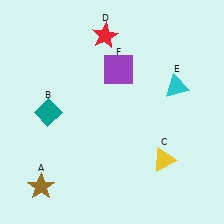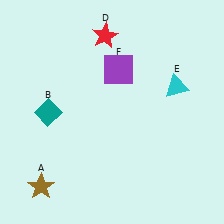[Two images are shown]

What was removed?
The yellow triangle (C) was removed in Image 2.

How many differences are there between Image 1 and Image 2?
There is 1 difference between the two images.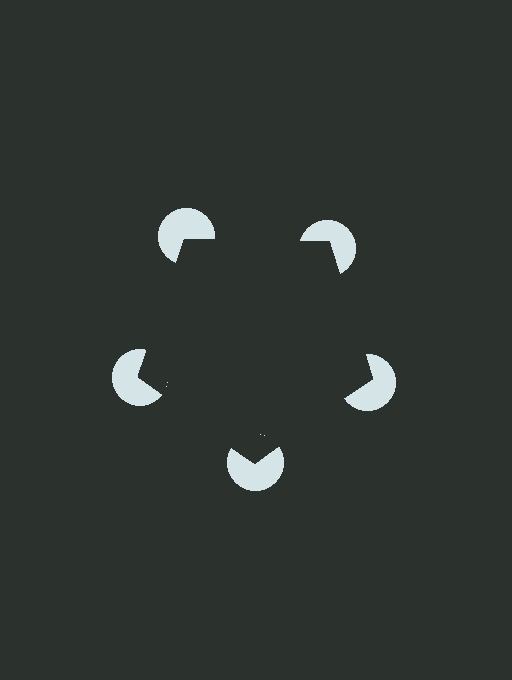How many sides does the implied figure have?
5 sides.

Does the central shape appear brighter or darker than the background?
It typically appears slightly darker than the background, even though no actual brightness change is drawn.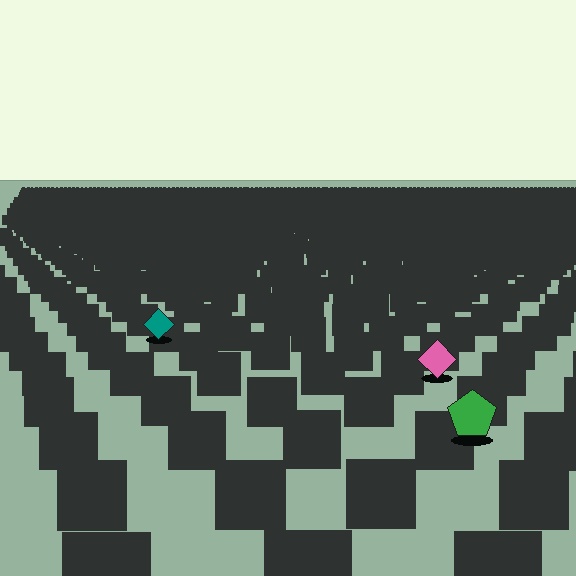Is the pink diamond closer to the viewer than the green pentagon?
No. The green pentagon is closer — you can tell from the texture gradient: the ground texture is coarser near it.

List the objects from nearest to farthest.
From nearest to farthest: the green pentagon, the pink diamond, the teal diamond.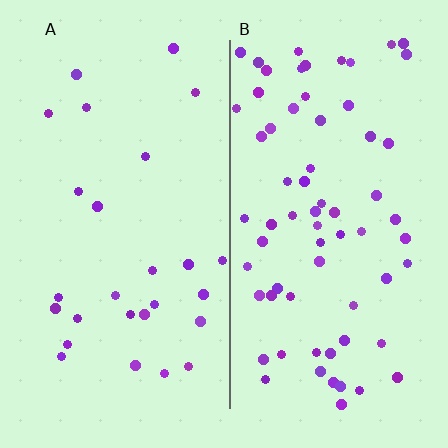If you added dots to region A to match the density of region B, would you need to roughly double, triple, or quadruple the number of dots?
Approximately triple.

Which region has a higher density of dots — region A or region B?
B (the right).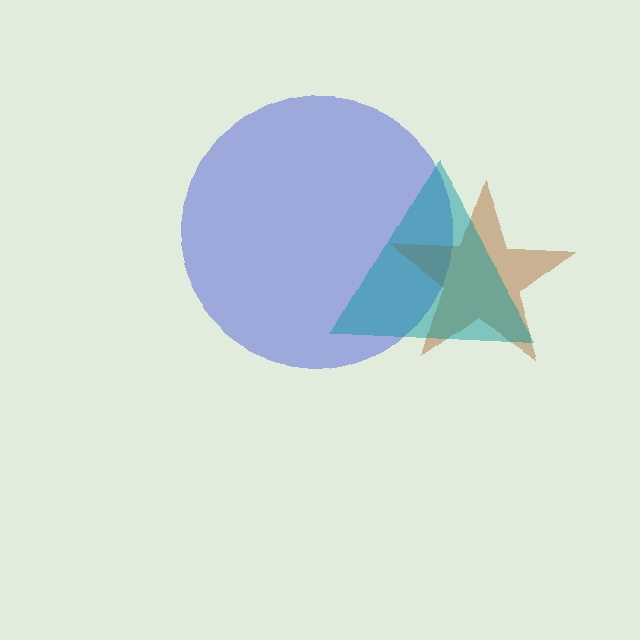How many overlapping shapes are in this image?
There are 3 overlapping shapes in the image.